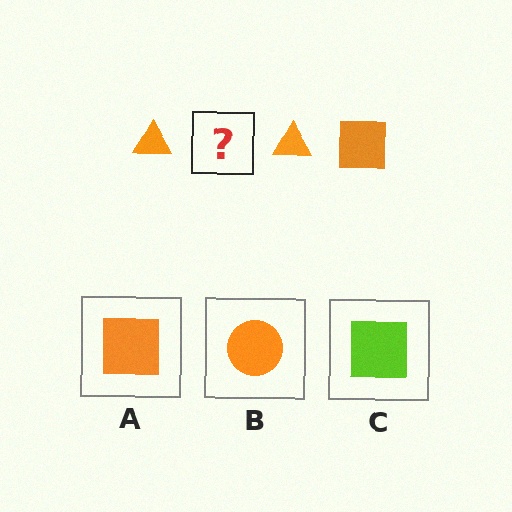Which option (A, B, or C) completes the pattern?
A.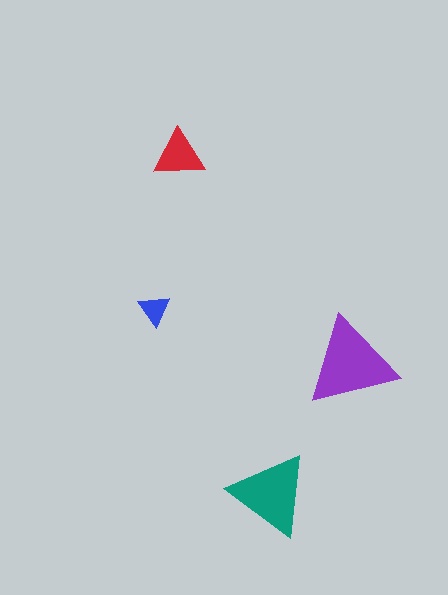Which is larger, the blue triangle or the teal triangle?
The teal one.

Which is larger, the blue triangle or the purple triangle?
The purple one.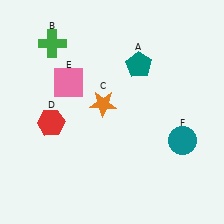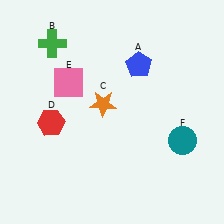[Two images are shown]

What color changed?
The pentagon (A) changed from teal in Image 1 to blue in Image 2.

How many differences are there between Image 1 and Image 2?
There is 1 difference between the two images.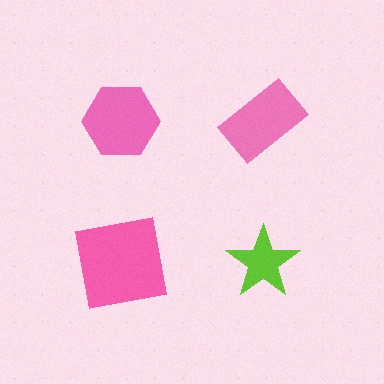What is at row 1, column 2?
A pink rectangle.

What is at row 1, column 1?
A pink hexagon.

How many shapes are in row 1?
2 shapes.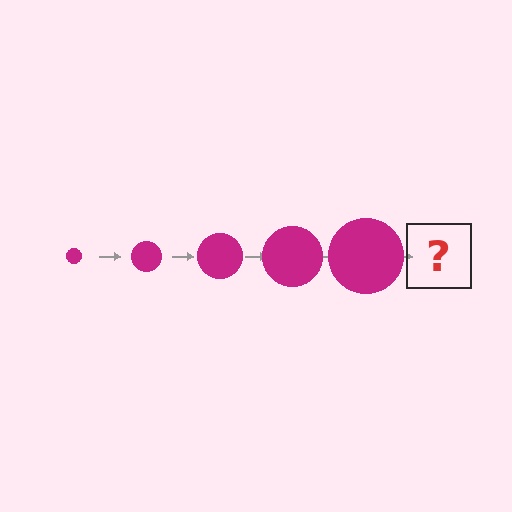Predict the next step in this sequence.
The next step is a magenta circle, larger than the previous one.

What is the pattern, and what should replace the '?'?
The pattern is that the circle gets progressively larger each step. The '?' should be a magenta circle, larger than the previous one.